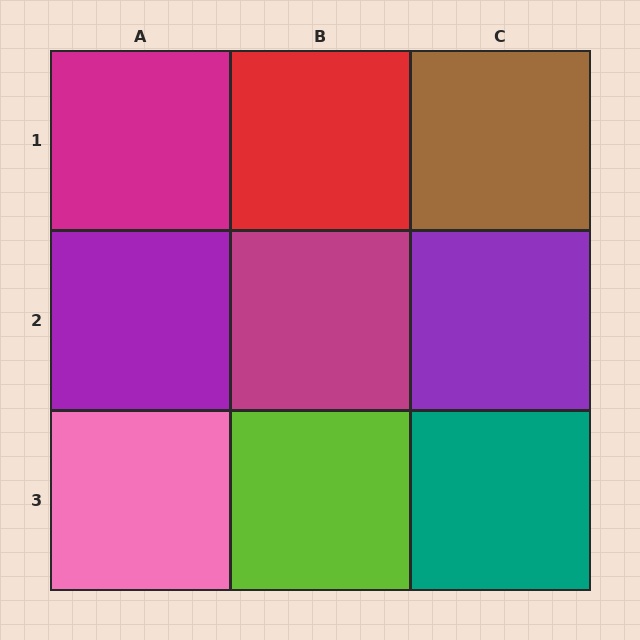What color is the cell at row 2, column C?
Purple.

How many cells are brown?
1 cell is brown.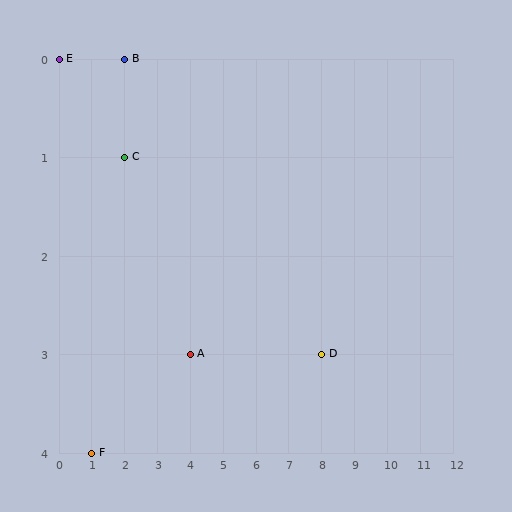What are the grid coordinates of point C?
Point C is at grid coordinates (2, 1).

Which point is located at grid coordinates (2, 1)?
Point C is at (2, 1).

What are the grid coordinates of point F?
Point F is at grid coordinates (1, 4).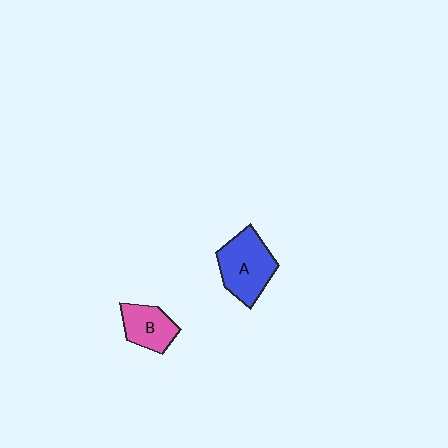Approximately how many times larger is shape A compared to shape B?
Approximately 1.5 times.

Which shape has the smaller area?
Shape B (pink).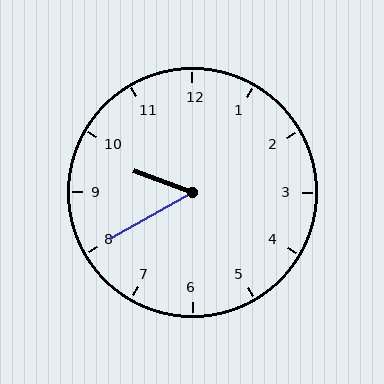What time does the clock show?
9:40.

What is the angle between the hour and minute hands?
Approximately 50 degrees.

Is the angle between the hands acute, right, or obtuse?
It is acute.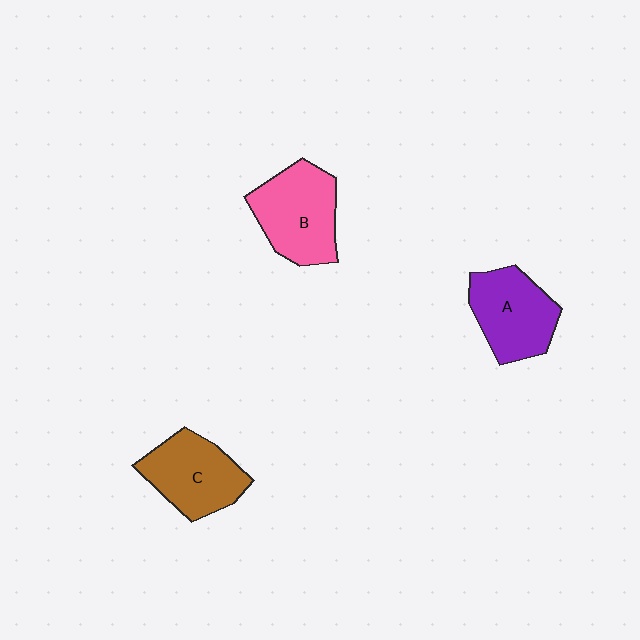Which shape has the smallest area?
Shape C (brown).